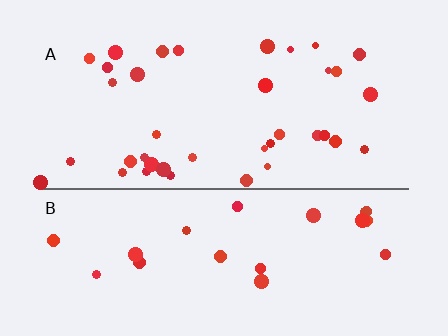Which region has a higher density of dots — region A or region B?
A (the top).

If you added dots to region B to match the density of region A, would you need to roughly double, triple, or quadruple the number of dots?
Approximately double.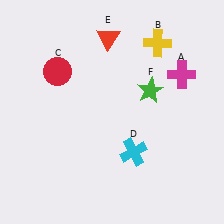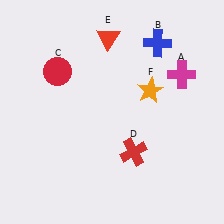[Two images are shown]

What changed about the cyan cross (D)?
In Image 1, D is cyan. In Image 2, it changed to red.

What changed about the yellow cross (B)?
In Image 1, B is yellow. In Image 2, it changed to blue.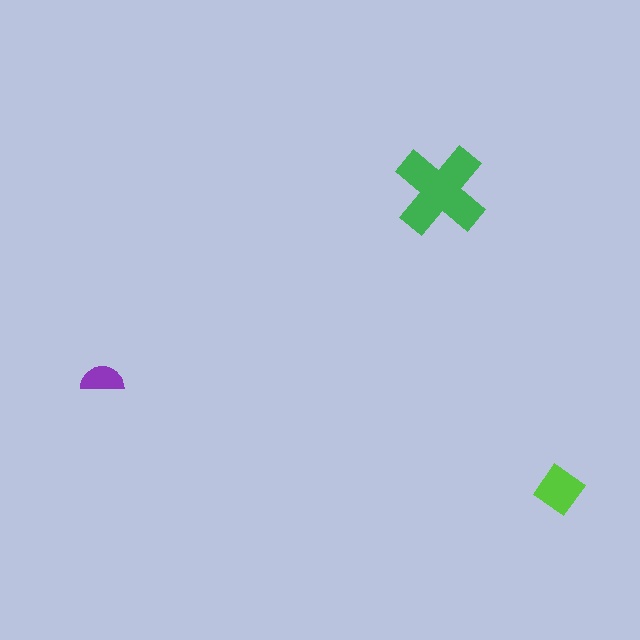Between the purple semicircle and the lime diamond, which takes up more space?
The lime diamond.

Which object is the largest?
The green cross.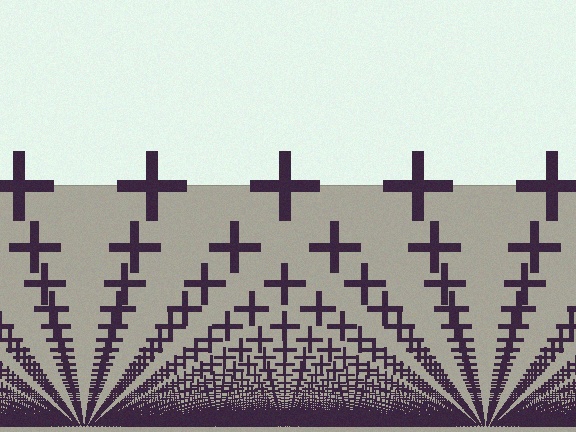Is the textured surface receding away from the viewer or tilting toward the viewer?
The surface appears to tilt toward the viewer. Texture elements get larger and sparser toward the top.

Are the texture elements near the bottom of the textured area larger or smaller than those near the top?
Smaller. The gradient is inverted — elements near the bottom are smaller and denser.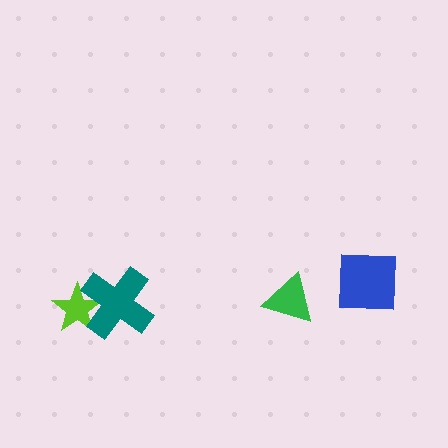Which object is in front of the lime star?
The teal cross is in front of the lime star.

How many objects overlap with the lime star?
1 object overlaps with the lime star.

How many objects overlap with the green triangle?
0 objects overlap with the green triangle.